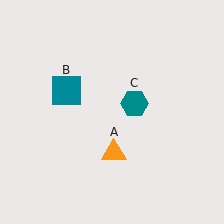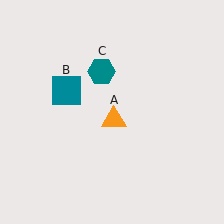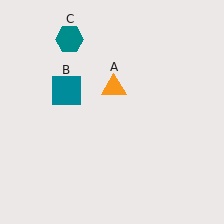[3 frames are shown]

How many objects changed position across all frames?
2 objects changed position: orange triangle (object A), teal hexagon (object C).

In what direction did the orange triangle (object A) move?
The orange triangle (object A) moved up.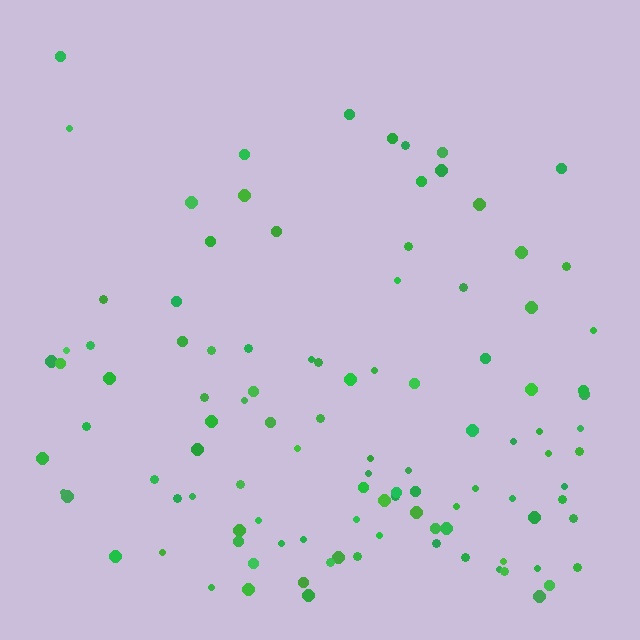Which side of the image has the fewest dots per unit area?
The top.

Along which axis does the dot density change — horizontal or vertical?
Vertical.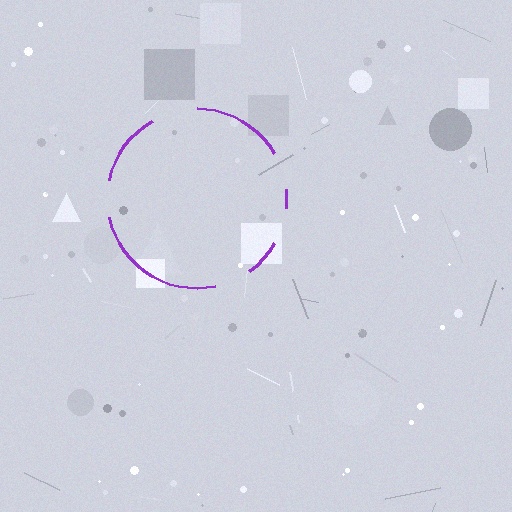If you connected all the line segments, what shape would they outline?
They would outline a circle.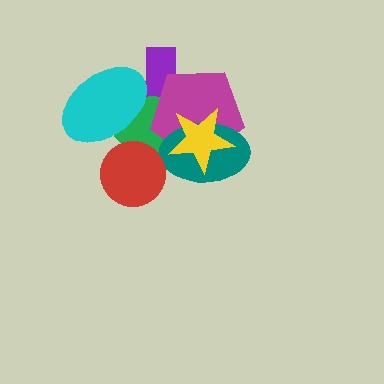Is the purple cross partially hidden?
Yes, it is partially covered by another shape.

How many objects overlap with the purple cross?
5 objects overlap with the purple cross.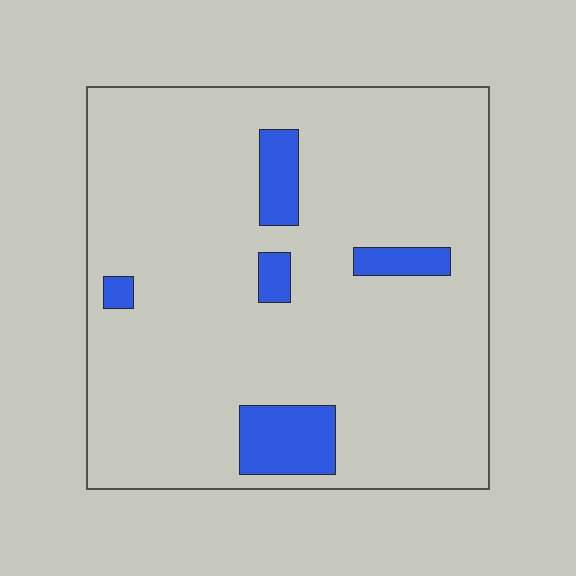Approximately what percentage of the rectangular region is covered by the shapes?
Approximately 10%.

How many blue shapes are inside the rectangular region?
5.